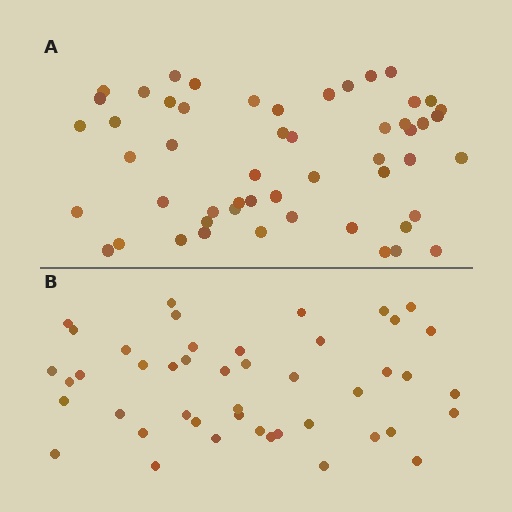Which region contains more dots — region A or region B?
Region A (the top region) has more dots.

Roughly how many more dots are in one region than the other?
Region A has roughly 8 or so more dots than region B.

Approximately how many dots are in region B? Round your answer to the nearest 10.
About 40 dots. (The exact count is 45, which rounds to 40.)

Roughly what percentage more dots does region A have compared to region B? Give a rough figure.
About 20% more.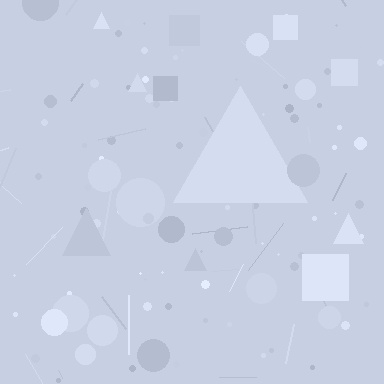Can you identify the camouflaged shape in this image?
The camouflaged shape is a triangle.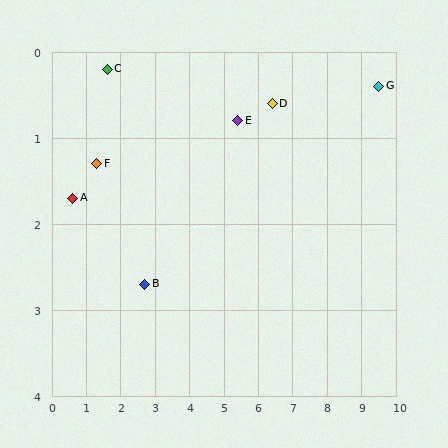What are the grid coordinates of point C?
Point C is at approximately (1.6, 0.2).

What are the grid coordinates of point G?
Point G is at approximately (9.5, 0.4).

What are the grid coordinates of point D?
Point D is at approximately (6.4, 0.6).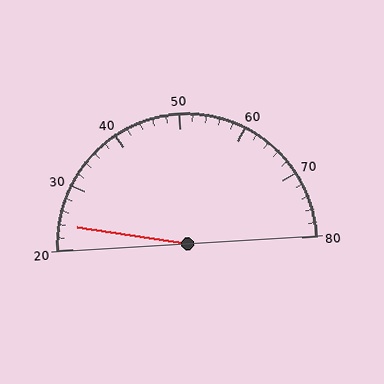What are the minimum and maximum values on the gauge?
The gauge ranges from 20 to 80.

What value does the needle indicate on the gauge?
The needle indicates approximately 24.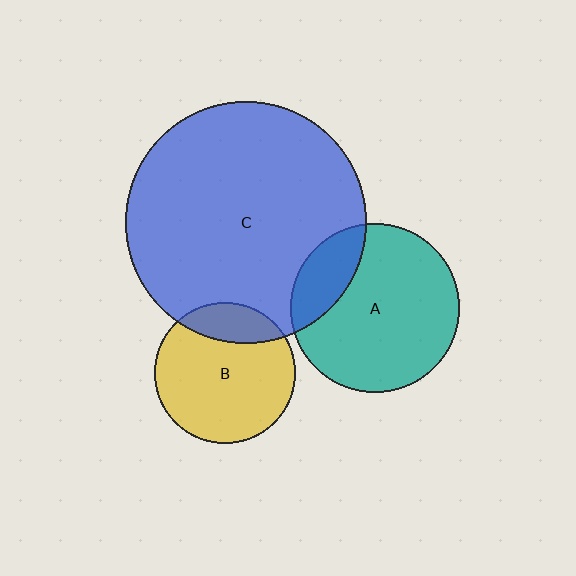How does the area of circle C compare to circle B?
Approximately 2.9 times.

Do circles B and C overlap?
Yes.